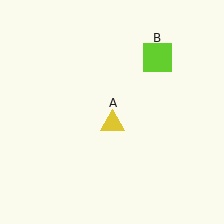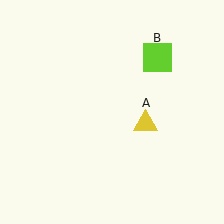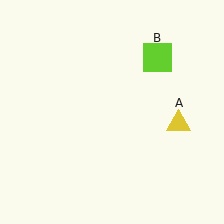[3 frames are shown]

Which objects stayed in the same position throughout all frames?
Lime square (object B) remained stationary.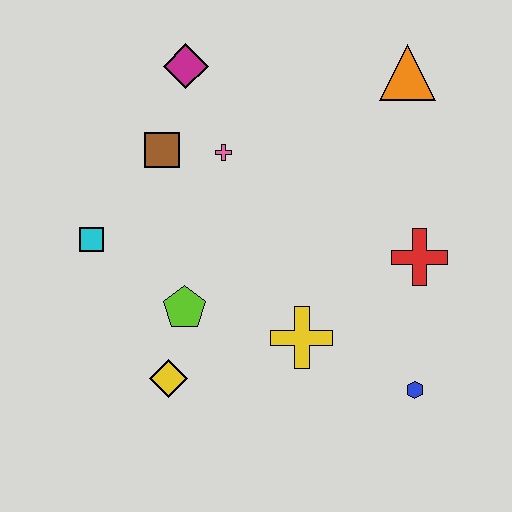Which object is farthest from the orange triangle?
The yellow diamond is farthest from the orange triangle.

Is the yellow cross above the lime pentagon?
No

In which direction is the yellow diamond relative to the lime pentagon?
The yellow diamond is below the lime pentagon.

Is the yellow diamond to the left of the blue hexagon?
Yes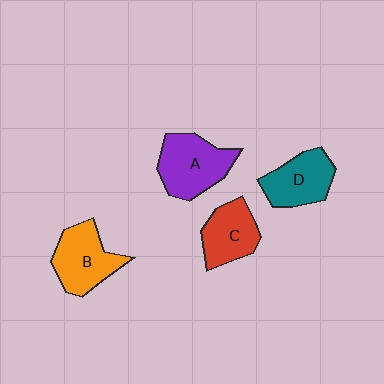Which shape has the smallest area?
Shape C (red).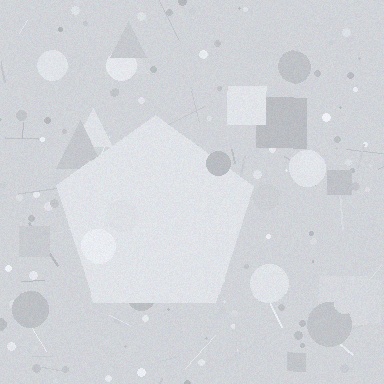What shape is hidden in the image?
A pentagon is hidden in the image.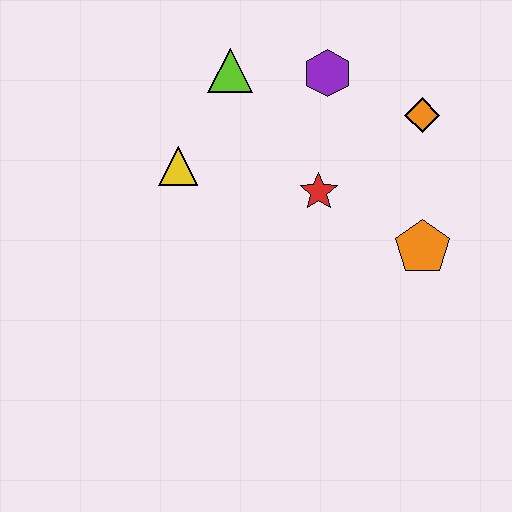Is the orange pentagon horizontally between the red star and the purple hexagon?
No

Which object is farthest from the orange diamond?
The yellow triangle is farthest from the orange diamond.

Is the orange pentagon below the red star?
Yes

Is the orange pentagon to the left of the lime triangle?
No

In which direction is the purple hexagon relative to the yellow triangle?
The purple hexagon is to the right of the yellow triangle.